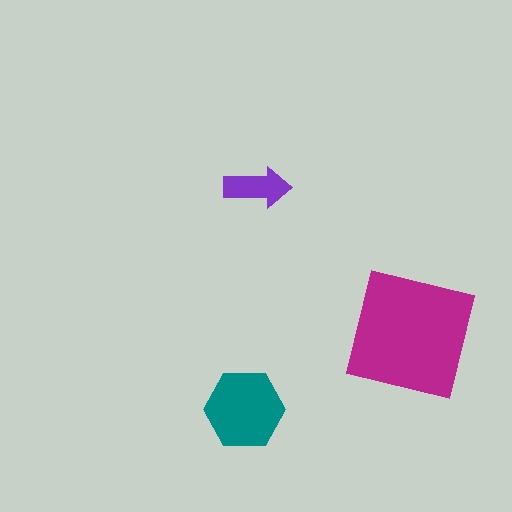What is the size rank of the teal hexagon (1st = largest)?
2nd.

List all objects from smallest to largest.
The purple arrow, the teal hexagon, the magenta square.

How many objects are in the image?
There are 3 objects in the image.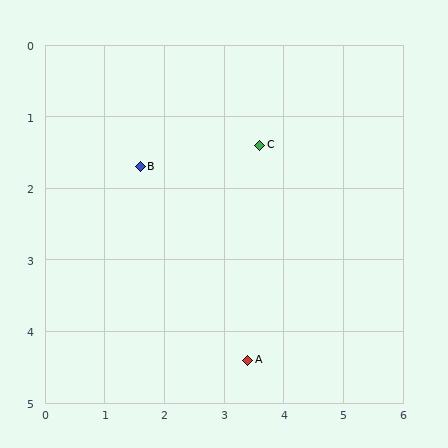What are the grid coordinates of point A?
Point A is at approximately (3.4, 4.4).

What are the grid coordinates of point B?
Point B is at approximately (1.6, 1.7).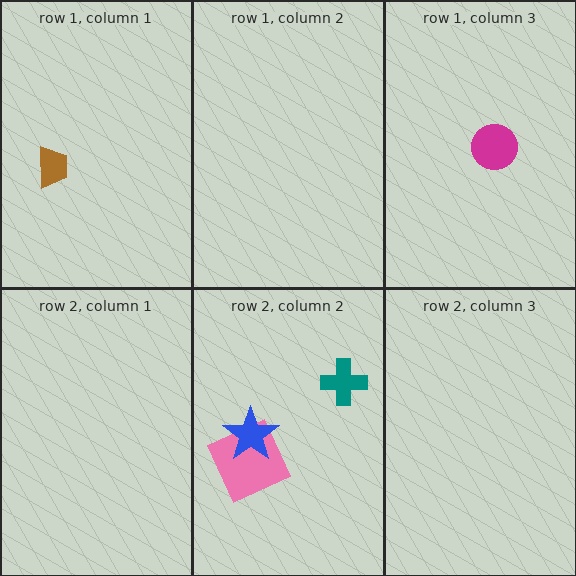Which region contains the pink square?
The row 2, column 2 region.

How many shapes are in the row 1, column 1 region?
1.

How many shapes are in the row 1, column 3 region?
1.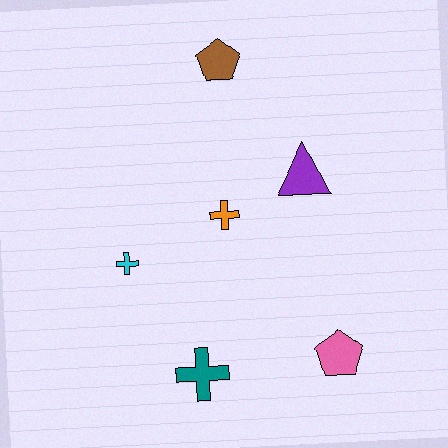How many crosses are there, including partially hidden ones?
There are 3 crosses.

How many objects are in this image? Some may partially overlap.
There are 6 objects.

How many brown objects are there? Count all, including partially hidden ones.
There is 1 brown object.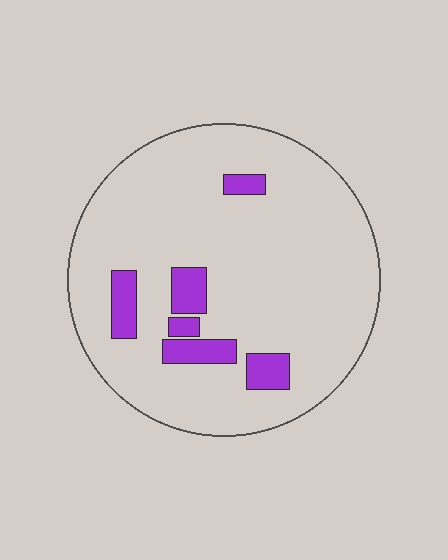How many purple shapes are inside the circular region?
6.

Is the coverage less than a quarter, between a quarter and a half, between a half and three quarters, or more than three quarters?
Less than a quarter.